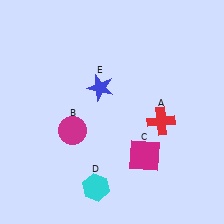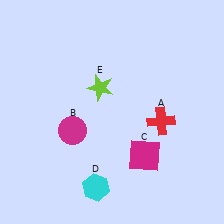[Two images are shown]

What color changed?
The star (E) changed from blue in Image 1 to lime in Image 2.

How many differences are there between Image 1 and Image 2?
There is 1 difference between the two images.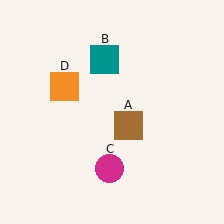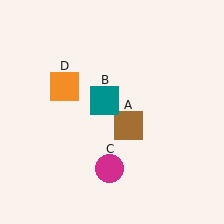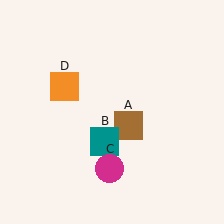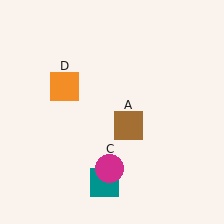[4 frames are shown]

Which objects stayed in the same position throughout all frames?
Brown square (object A) and magenta circle (object C) and orange square (object D) remained stationary.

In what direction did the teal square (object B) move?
The teal square (object B) moved down.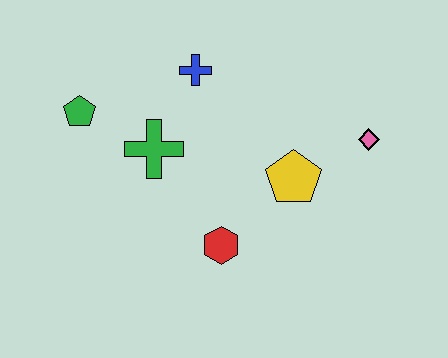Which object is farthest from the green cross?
The pink diamond is farthest from the green cross.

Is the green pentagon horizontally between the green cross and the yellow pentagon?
No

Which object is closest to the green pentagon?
The green cross is closest to the green pentagon.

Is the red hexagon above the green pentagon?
No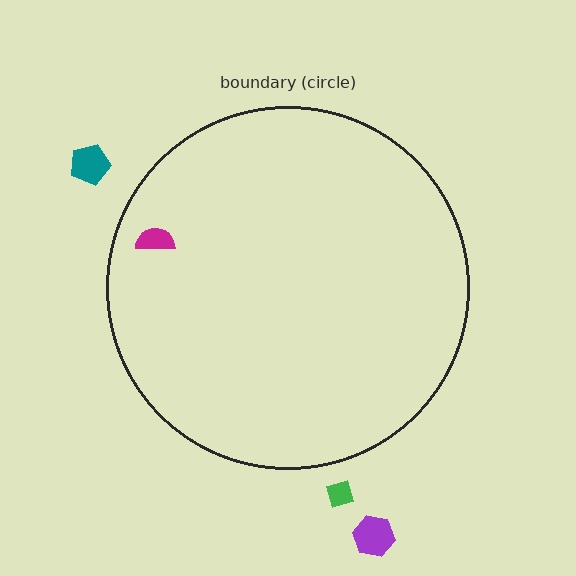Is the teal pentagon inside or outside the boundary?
Outside.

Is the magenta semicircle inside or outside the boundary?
Inside.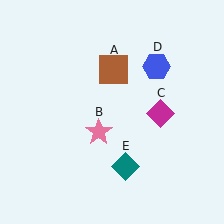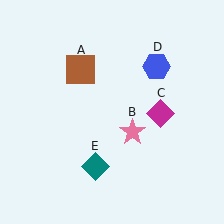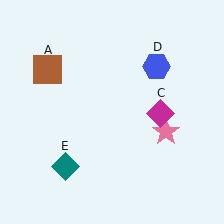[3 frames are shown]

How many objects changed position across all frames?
3 objects changed position: brown square (object A), pink star (object B), teal diamond (object E).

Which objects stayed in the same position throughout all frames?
Magenta diamond (object C) and blue hexagon (object D) remained stationary.